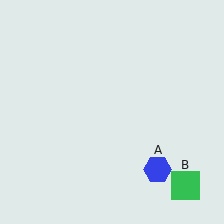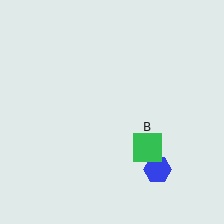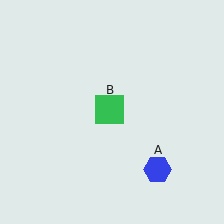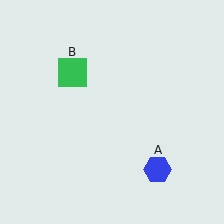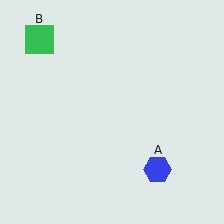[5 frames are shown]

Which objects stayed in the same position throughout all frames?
Blue hexagon (object A) remained stationary.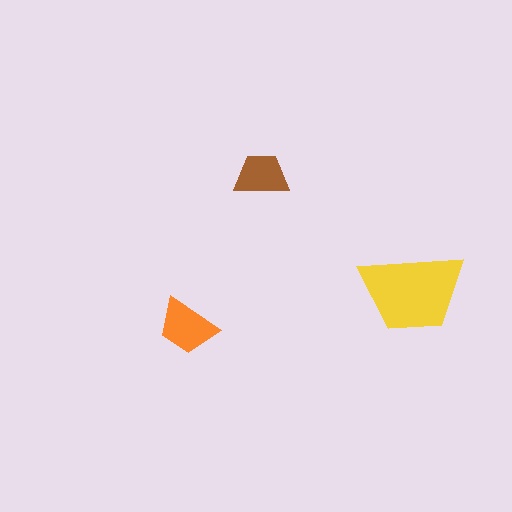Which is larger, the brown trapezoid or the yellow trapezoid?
The yellow one.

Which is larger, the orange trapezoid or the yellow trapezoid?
The yellow one.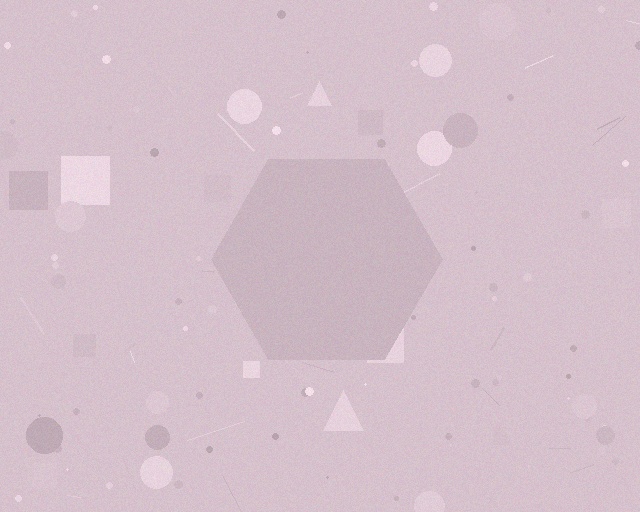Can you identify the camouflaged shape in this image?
The camouflaged shape is a hexagon.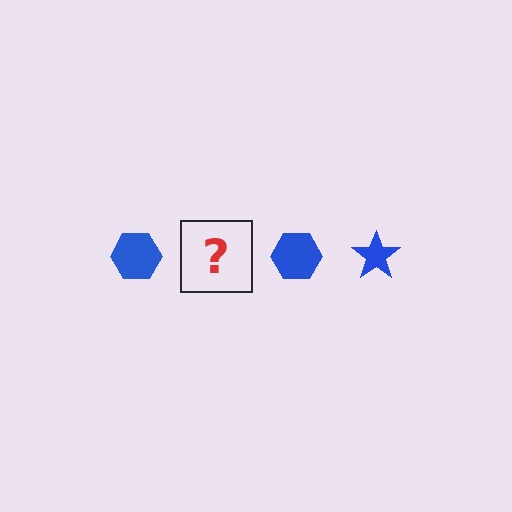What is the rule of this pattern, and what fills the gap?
The rule is that the pattern cycles through hexagon, star shapes in blue. The gap should be filled with a blue star.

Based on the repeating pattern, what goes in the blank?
The blank should be a blue star.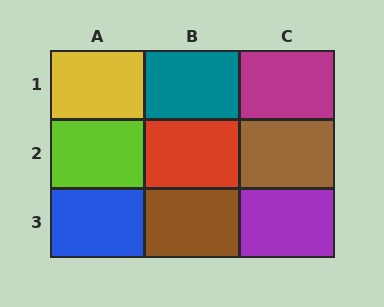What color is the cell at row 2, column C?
Brown.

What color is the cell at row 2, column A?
Lime.